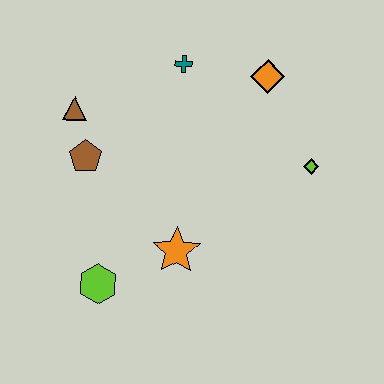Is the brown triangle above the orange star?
Yes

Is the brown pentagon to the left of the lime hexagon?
Yes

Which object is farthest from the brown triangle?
The lime diamond is farthest from the brown triangle.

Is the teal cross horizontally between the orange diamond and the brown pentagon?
Yes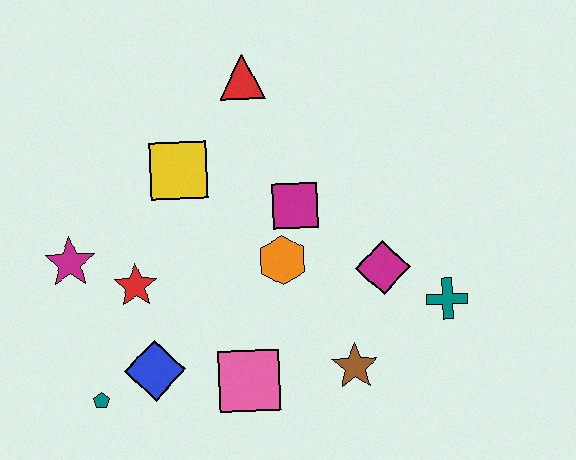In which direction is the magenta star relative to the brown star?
The magenta star is to the left of the brown star.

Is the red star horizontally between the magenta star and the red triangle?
Yes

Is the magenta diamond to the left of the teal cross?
Yes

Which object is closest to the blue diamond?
The teal pentagon is closest to the blue diamond.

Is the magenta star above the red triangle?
No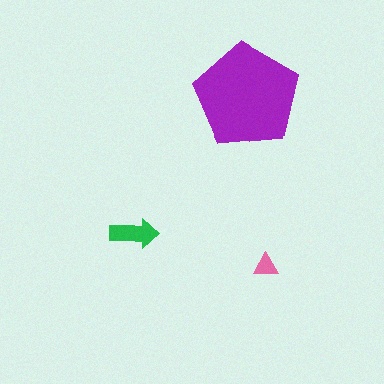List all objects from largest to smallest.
The purple pentagon, the green arrow, the pink triangle.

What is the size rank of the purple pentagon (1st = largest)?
1st.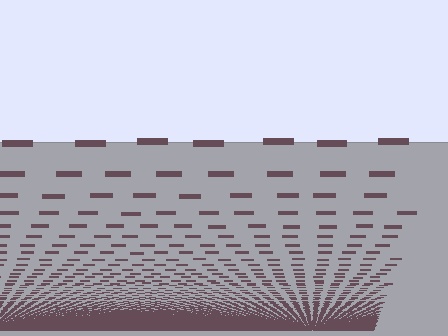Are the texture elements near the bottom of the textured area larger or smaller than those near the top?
Smaller. The gradient is inverted — elements near the bottom are smaller and denser.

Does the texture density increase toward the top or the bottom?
Density increases toward the bottom.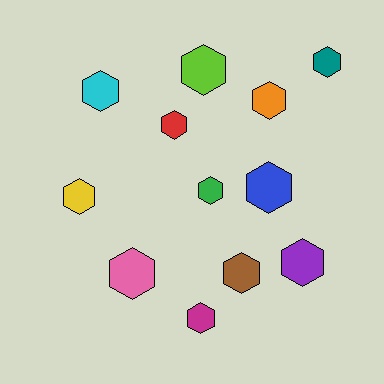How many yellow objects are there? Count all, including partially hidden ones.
There is 1 yellow object.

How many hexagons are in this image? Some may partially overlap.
There are 12 hexagons.